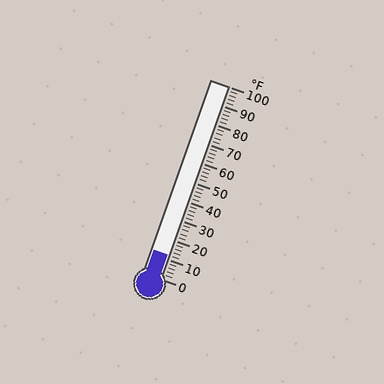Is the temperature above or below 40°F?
The temperature is below 40°F.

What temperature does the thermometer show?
The thermometer shows approximately 12°F.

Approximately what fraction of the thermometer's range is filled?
The thermometer is filled to approximately 10% of its range.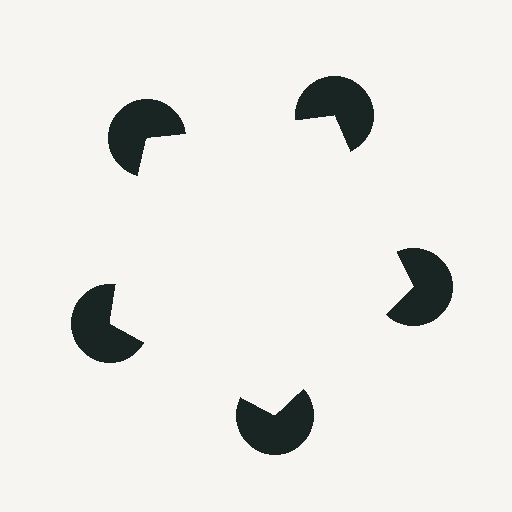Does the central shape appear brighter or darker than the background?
It typically appears slightly brighter than the background, even though no actual brightness change is drawn.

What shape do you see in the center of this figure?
An illusory pentagon — its edges are inferred from the aligned wedge cuts in the pac-man discs, not physically drawn.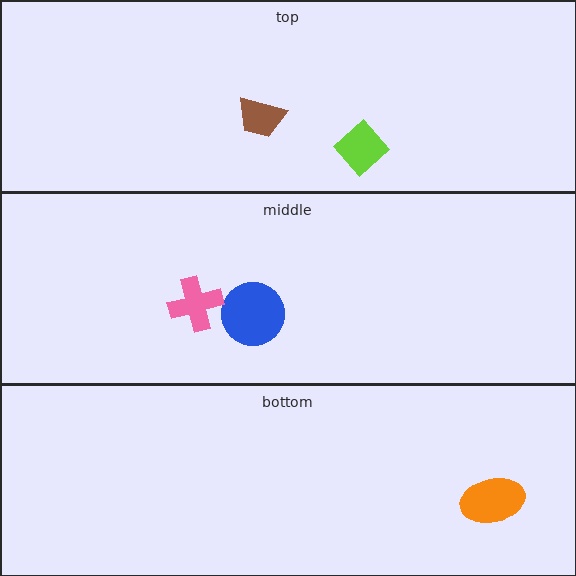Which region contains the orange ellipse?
The bottom region.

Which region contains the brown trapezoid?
The top region.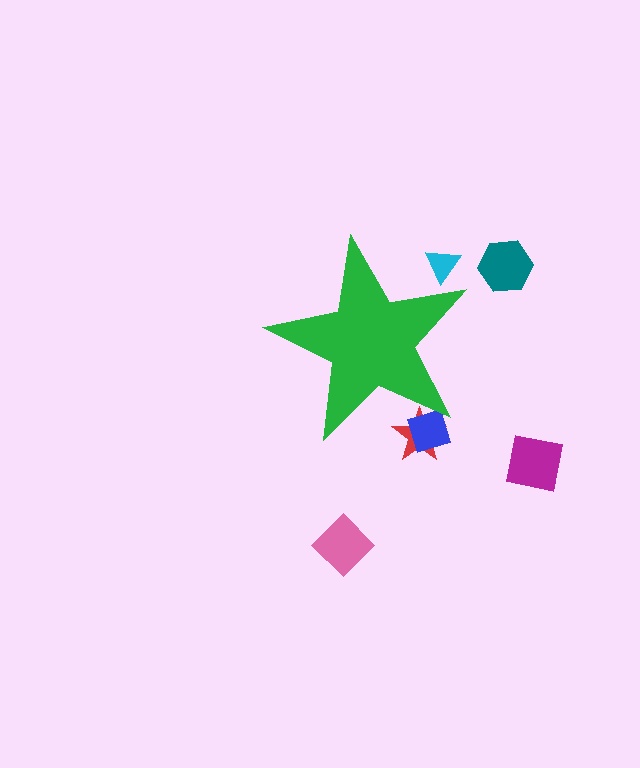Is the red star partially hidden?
Yes, the red star is partially hidden behind the green star.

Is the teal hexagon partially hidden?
No, the teal hexagon is fully visible.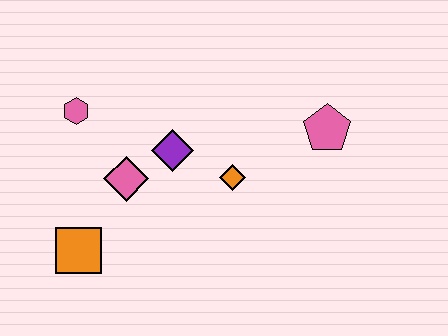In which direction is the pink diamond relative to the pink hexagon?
The pink diamond is below the pink hexagon.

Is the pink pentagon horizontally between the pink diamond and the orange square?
No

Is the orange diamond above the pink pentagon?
No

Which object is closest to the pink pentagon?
The orange diamond is closest to the pink pentagon.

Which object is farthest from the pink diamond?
The pink pentagon is farthest from the pink diamond.